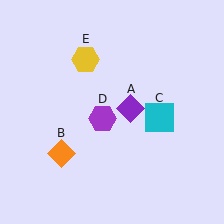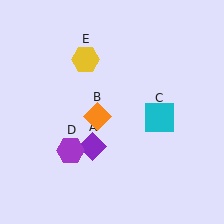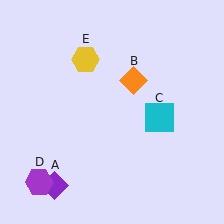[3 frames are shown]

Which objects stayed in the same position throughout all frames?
Cyan square (object C) and yellow hexagon (object E) remained stationary.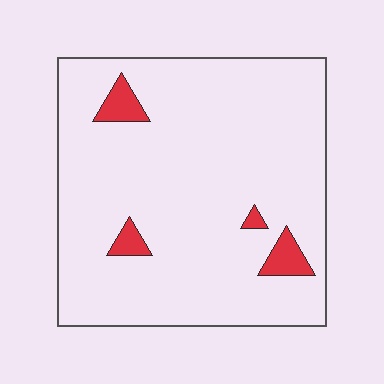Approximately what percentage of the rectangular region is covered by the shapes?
Approximately 5%.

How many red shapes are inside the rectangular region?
4.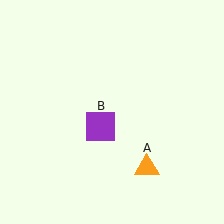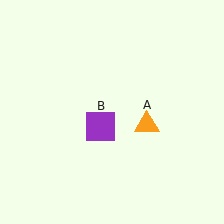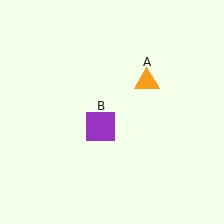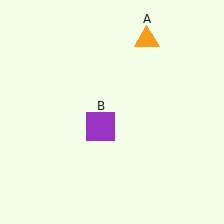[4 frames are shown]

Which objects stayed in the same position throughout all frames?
Purple square (object B) remained stationary.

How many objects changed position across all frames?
1 object changed position: orange triangle (object A).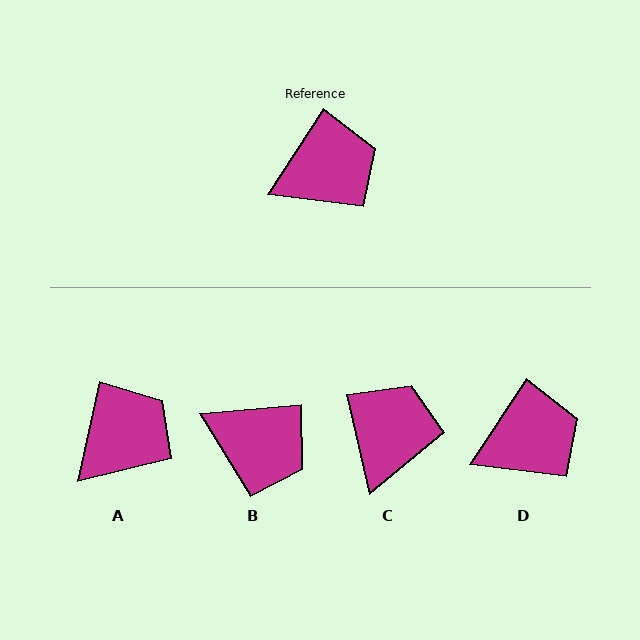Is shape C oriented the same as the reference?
No, it is off by about 46 degrees.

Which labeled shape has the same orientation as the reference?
D.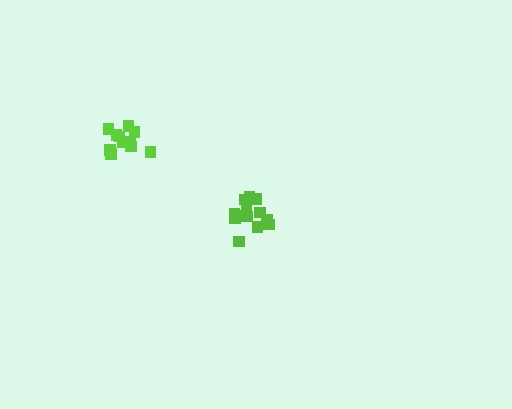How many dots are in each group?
Group 1: 11 dots, Group 2: 13 dots (24 total).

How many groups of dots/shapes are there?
There are 2 groups.